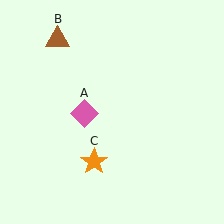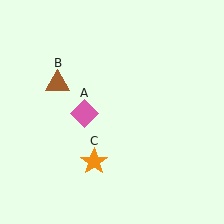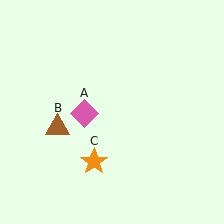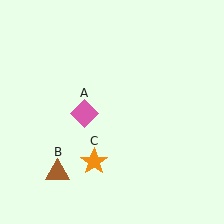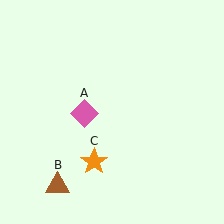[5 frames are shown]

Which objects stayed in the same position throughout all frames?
Pink diamond (object A) and orange star (object C) remained stationary.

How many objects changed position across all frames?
1 object changed position: brown triangle (object B).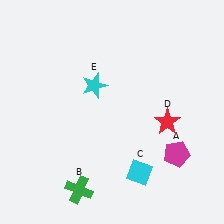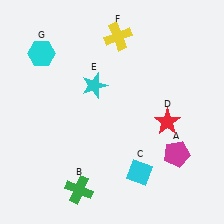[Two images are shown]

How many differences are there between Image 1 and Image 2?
There are 2 differences between the two images.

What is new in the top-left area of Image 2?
A cyan hexagon (G) was added in the top-left area of Image 2.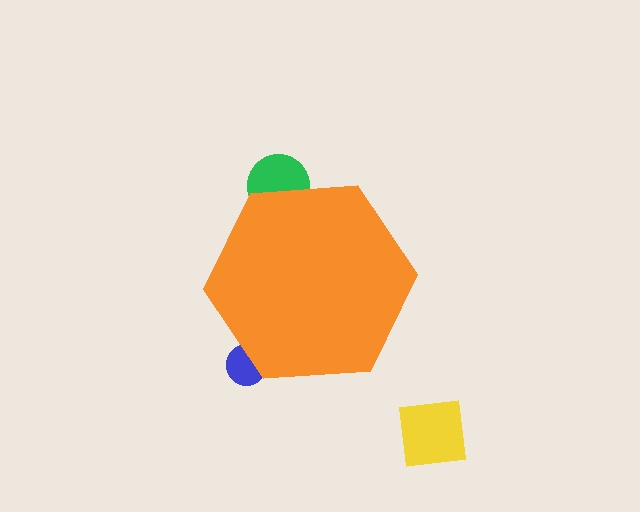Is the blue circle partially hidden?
Yes, the blue circle is partially hidden behind the orange hexagon.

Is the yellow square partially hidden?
No, the yellow square is fully visible.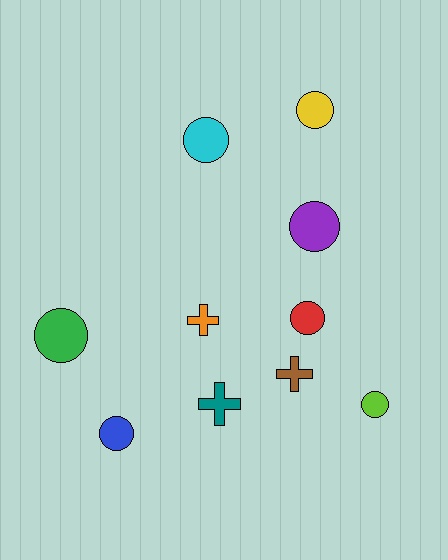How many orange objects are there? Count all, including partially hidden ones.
There is 1 orange object.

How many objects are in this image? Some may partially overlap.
There are 10 objects.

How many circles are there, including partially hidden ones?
There are 7 circles.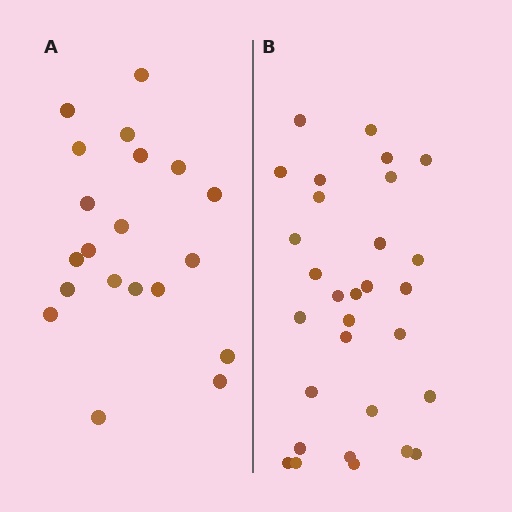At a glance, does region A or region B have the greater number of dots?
Region B (the right region) has more dots.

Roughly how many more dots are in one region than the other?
Region B has roughly 10 or so more dots than region A.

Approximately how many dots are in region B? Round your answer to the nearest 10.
About 30 dots.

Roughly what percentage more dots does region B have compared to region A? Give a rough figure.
About 50% more.